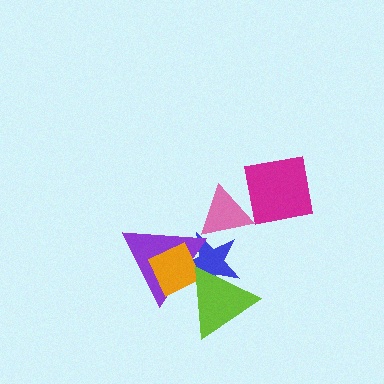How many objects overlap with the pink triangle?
1 object overlaps with the pink triangle.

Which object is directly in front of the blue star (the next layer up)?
The purple triangle is directly in front of the blue star.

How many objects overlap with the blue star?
4 objects overlap with the blue star.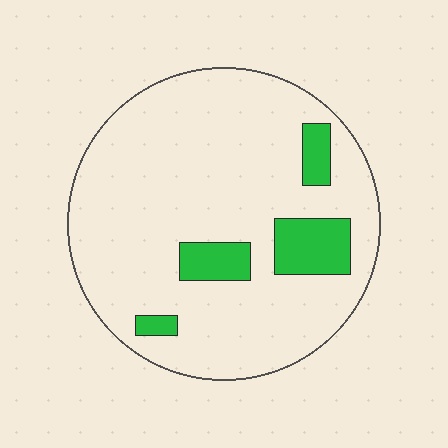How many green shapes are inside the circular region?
4.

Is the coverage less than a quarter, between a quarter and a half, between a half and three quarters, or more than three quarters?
Less than a quarter.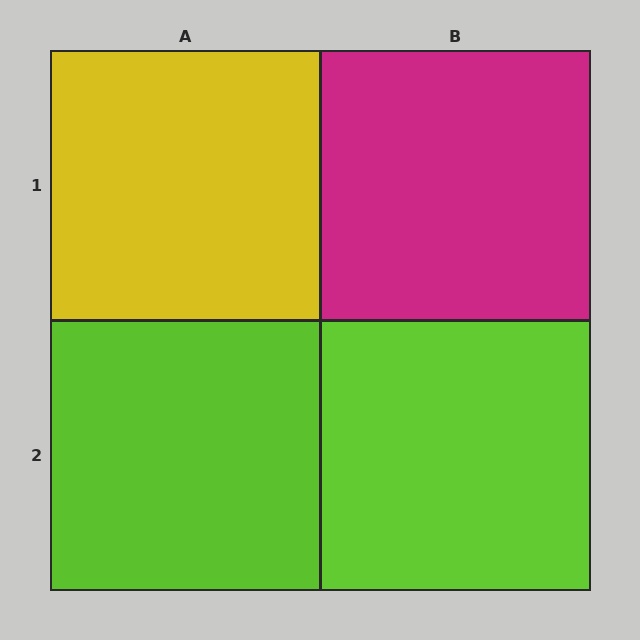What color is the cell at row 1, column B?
Magenta.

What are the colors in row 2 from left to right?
Lime, lime.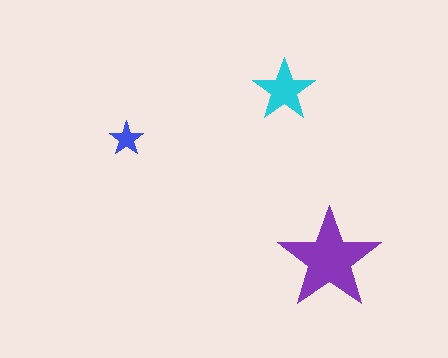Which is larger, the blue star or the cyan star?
The cyan one.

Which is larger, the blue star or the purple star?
The purple one.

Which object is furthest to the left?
The blue star is leftmost.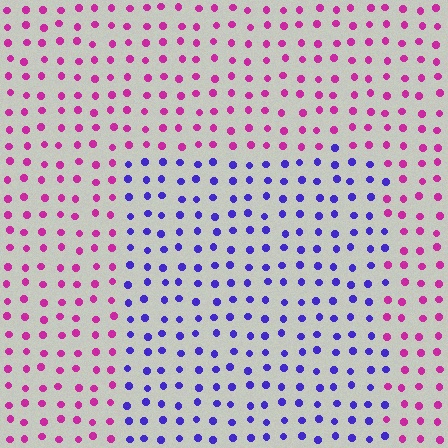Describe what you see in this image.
The image is filled with small magenta elements in a uniform arrangement. A rectangle-shaped region is visible where the elements are tinted to a slightly different hue, forming a subtle color boundary.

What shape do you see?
I see a rectangle.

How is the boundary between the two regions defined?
The boundary is defined purely by a slight shift in hue (about 65 degrees). Spacing, size, and orientation are identical on both sides.